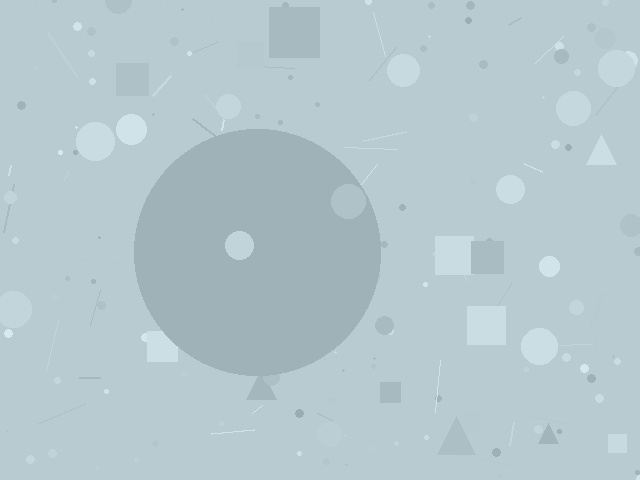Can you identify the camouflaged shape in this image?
The camouflaged shape is a circle.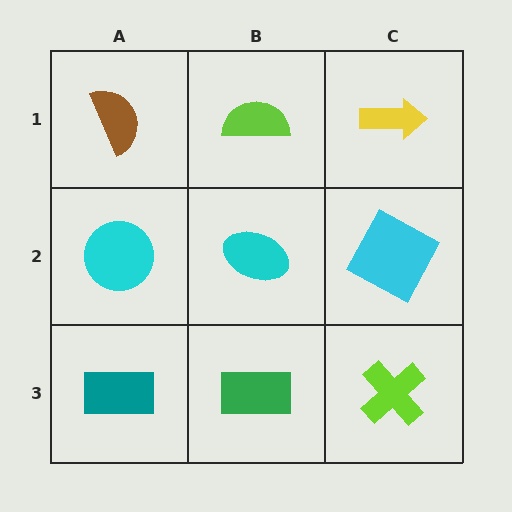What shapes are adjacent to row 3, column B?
A cyan ellipse (row 2, column B), a teal rectangle (row 3, column A), a lime cross (row 3, column C).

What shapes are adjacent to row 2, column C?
A yellow arrow (row 1, column C), a lime cross (row 3, column C), a cyan ellipse (row 2, column B).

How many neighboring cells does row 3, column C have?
2.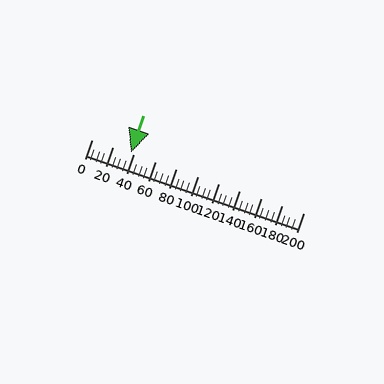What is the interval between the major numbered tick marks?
The major tick marks are spaced 20 units apart.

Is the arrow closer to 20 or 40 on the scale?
The arrow is closer to 40.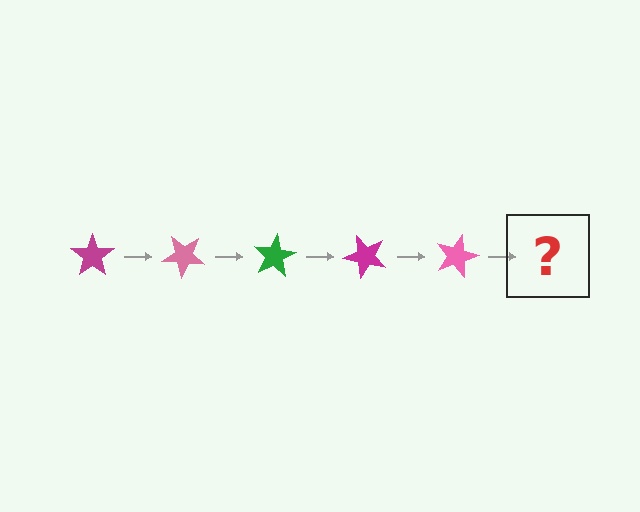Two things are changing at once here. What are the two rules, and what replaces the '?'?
The two rules are that it rotates 40 degrees each step and the color cycles through magenta, pink, and green. The '?' should be a green star, rotated 200 degrees from the start.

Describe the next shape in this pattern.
It should be a green star, rotated 200 degrees from the start.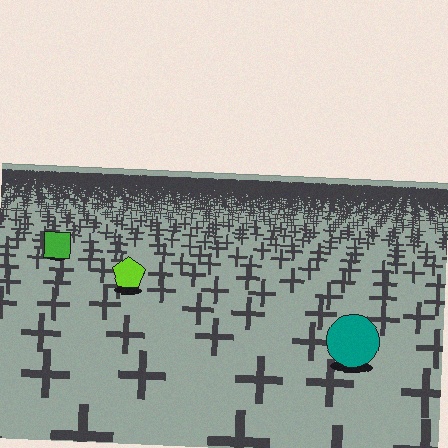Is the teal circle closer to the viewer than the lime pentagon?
Yes. The teal circle is closer — you can tell from the texture gradient: the ground texture is coarser near it.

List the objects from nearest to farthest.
From nearest to farthest: the teal circle, the lime pentagon, the green square.